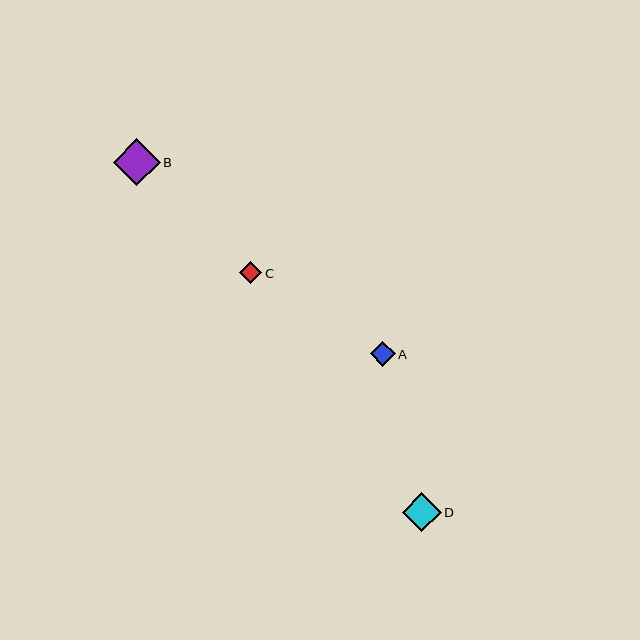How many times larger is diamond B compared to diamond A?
Diamond B is approximately 1.9 times the size of diamond A.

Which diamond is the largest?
Diamond B is the largest with a size of approximately 47 pixels.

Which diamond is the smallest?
Diamond C is the smallest with a size of approximately 22 pixels.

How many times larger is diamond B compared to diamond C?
Diamond B is approximately 2.1 times the size of diamond C.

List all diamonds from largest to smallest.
From largest to smallest: B, D, A, C.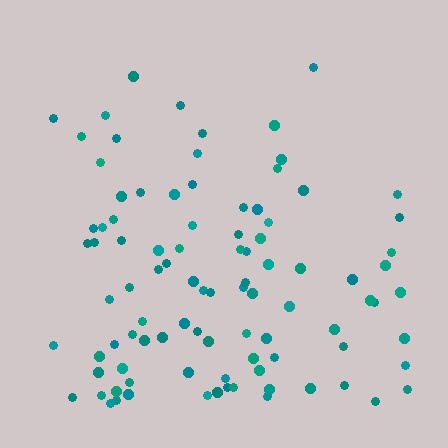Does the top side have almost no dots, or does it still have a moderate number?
Still a moderate number, just noticeably fewer than the bottom.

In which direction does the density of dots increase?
From top to bottom, with the bottom side densest.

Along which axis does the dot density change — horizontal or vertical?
Vertical.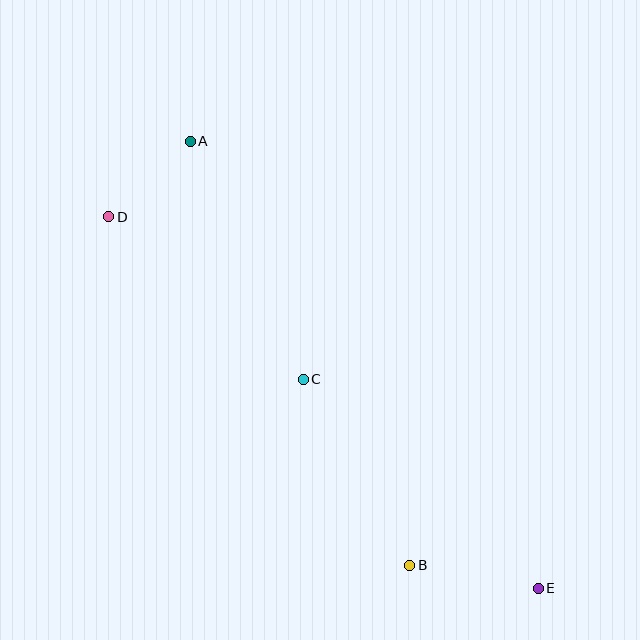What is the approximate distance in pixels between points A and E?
The distance between A and E is approximately 567 pixels.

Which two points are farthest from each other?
Points D and E are farthest from each other.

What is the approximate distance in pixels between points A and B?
The distance between A and B is approximately 478 pixels.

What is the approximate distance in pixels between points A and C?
The distance between A and C is approximately 264 pixels.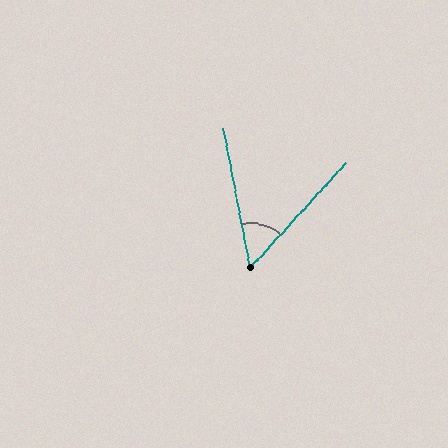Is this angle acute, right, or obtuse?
It is acute.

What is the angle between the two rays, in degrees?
Approximately 54 degrees.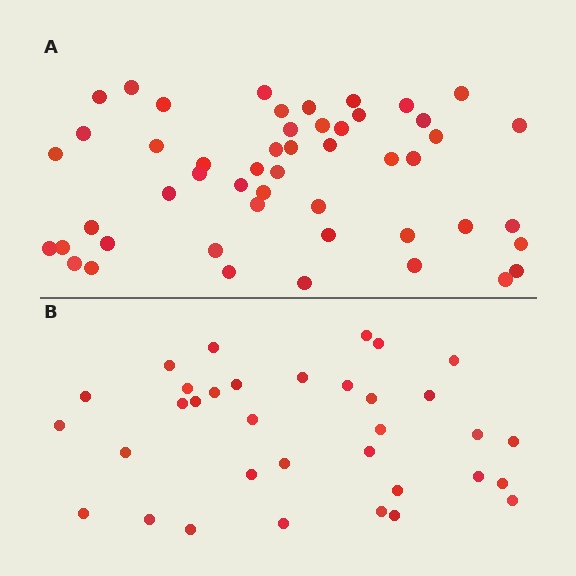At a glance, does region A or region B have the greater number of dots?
Region A (the top region) has more dots.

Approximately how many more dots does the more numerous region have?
Region A has approximately 15 more dots than region B.